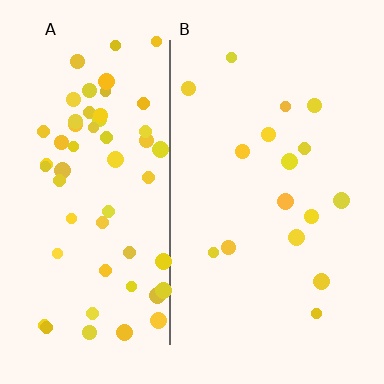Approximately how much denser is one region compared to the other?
Approximately 3.7× — region A over region B.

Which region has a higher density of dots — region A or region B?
A (the left).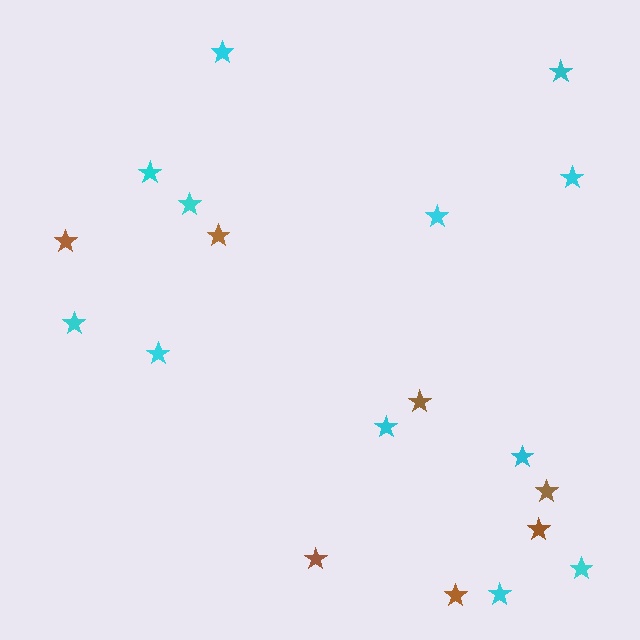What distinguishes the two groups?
There are 2 groups: one group of cyan stars (12) and one group of brown stars (7).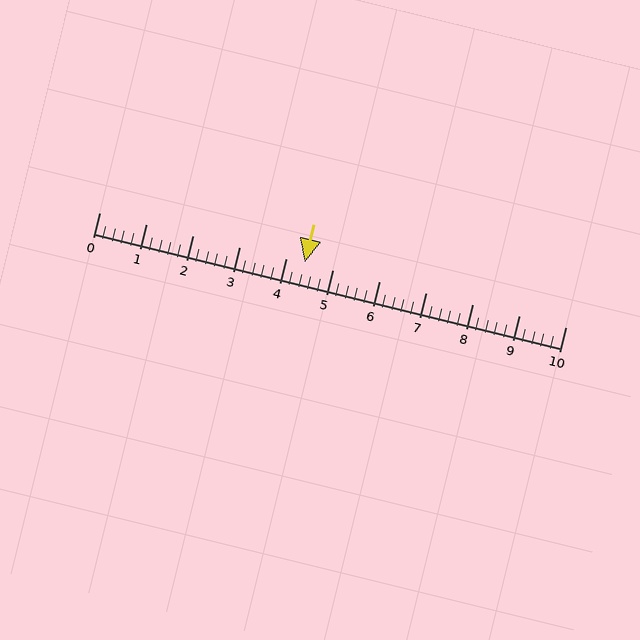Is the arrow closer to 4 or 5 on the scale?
The arrow is closer to 4.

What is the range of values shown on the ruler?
The ruler shows values from 0 to 10.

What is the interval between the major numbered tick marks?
The major tick marks are spaced 1 units apart.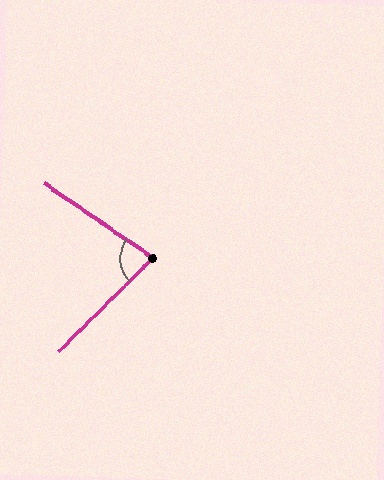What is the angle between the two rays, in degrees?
Approximately 79 degrees.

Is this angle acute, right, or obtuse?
It is acute.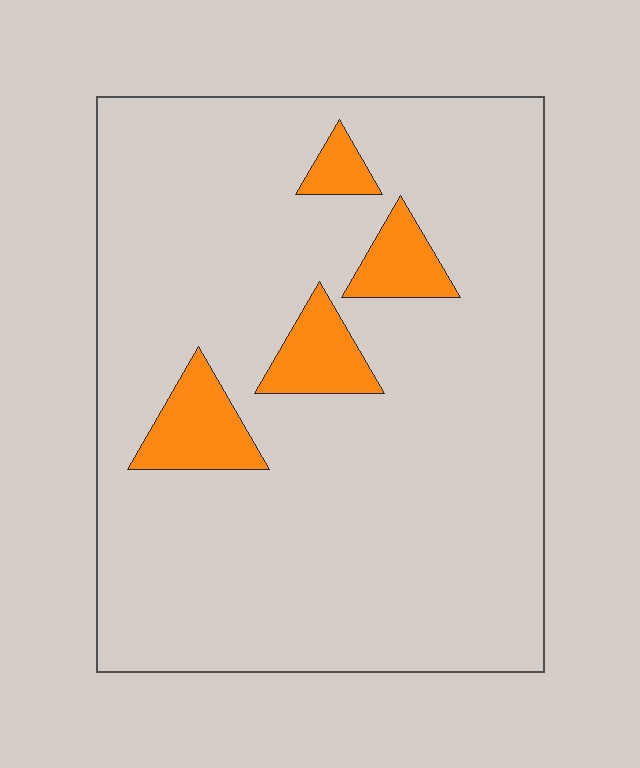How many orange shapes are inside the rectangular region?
4.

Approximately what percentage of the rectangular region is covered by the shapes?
Approximately 10%.